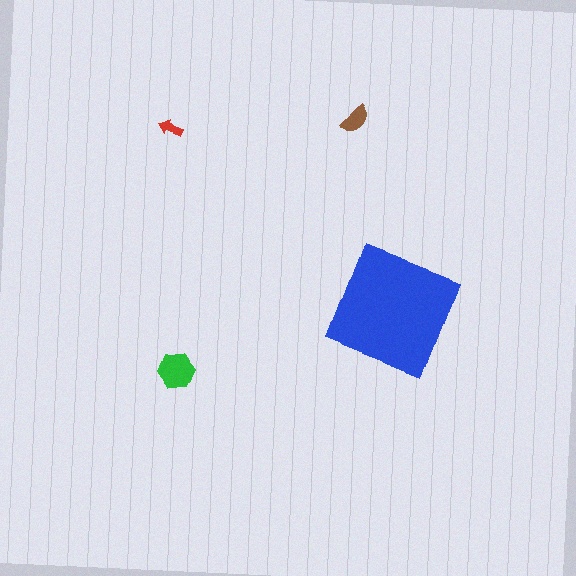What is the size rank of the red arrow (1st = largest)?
4th.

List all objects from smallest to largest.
The red arrow, the brown semicircle, the green hexagon, the blue square.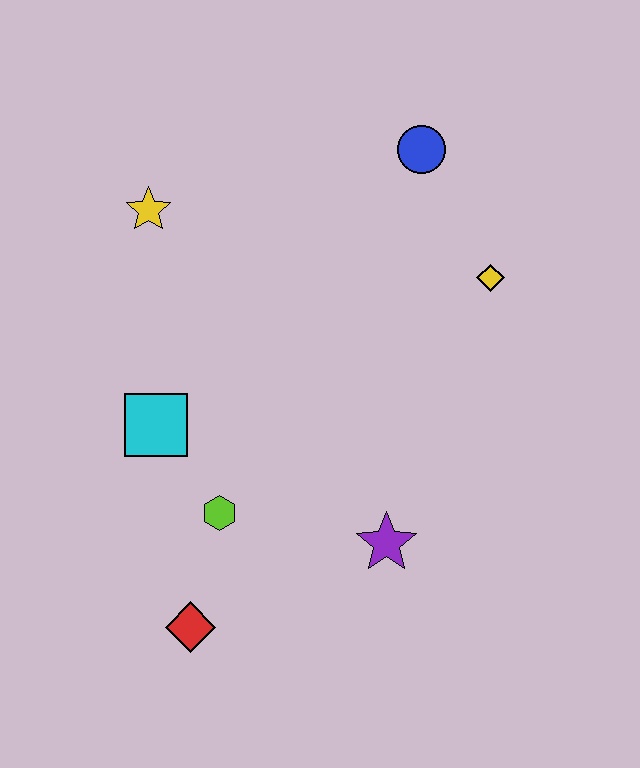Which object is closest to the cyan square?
The lime hexagon is closest to the cyan square.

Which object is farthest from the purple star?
The yellow star is farthest from the purple star.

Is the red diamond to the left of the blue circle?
Yes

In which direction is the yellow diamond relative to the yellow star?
The yellow diamond is to the right of the yellow star.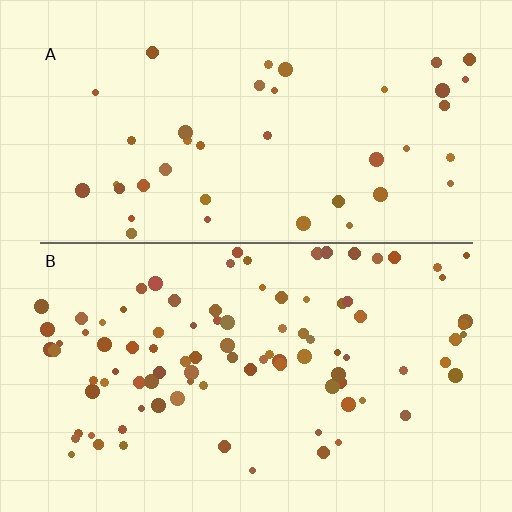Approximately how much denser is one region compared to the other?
Approximately 2.3× — region B over region A.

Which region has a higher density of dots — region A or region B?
B (the bottom).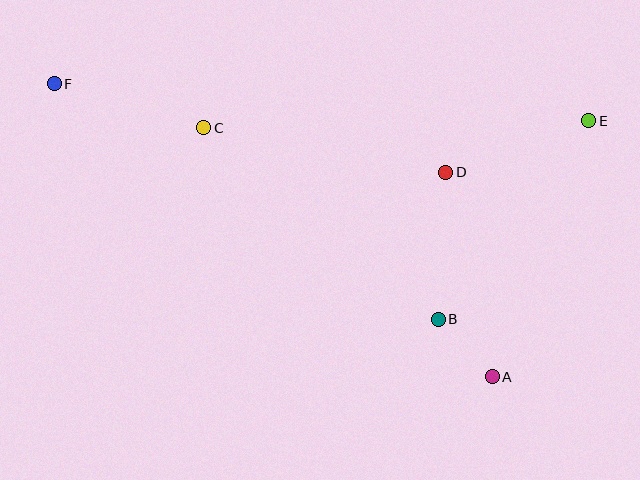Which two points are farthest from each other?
Points E and F are farthest from each other.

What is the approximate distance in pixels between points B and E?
The distance between B and E is approximately 249 pixels.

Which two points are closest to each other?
Points A and B are closest to each other.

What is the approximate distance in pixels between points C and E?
The distance between C and E is approximately 385 pixels.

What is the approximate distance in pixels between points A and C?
The distance between A and C is approximately 381 pixels.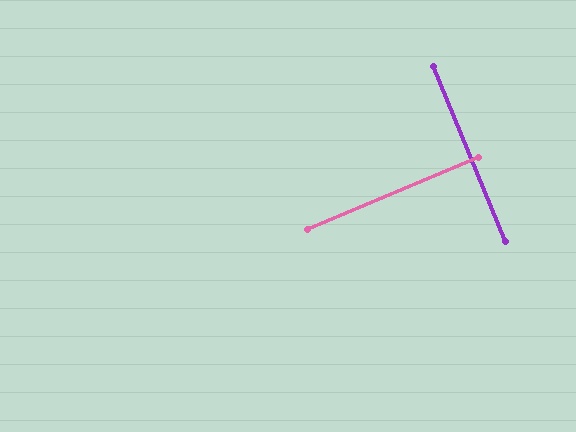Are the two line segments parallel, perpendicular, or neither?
Perpendicular — they meet at approximately 89°.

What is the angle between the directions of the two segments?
Approximately 89 degrees.